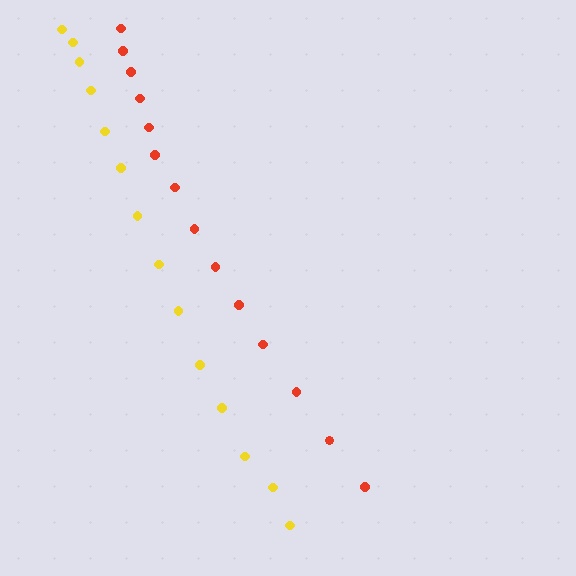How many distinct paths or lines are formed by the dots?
There are 2 distinct paths.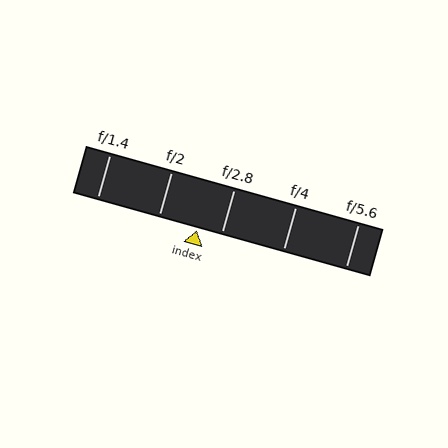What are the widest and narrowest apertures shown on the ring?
The widest aperture shown is f/1.4 and the narrowest is f/5.6.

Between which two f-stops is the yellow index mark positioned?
The index mark is between f/2 and f/2.8.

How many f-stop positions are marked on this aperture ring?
There are 5 f-stop positions marked.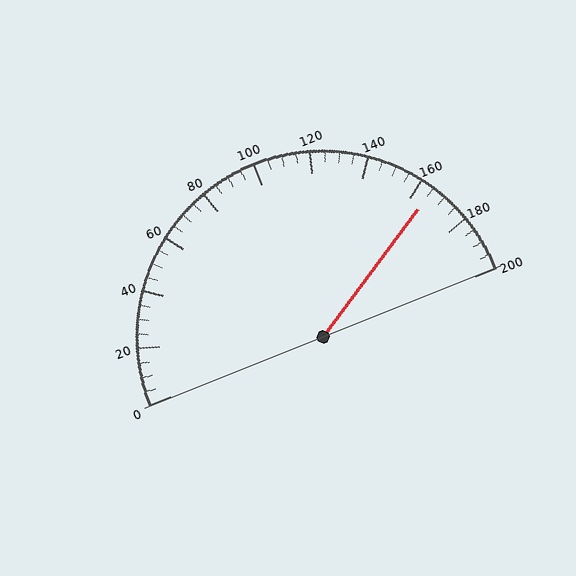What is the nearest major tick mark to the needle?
The nearest major tick mark is 160.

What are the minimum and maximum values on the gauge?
The gauge ranges from 0 to 200.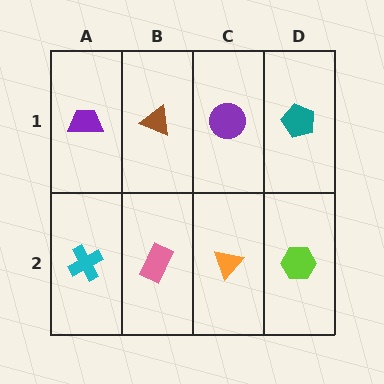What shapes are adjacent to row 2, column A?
A purple trapezoid (row 1, column A), a pink rectangle (row 2, column B).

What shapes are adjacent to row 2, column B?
A brown triangle (row 1, column B), a cyan cross (row 2, column A), an orange triangle (row 2, column C).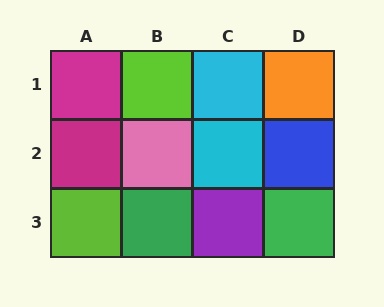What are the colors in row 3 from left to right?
Lime, green, purple, green.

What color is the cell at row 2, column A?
Magenta.